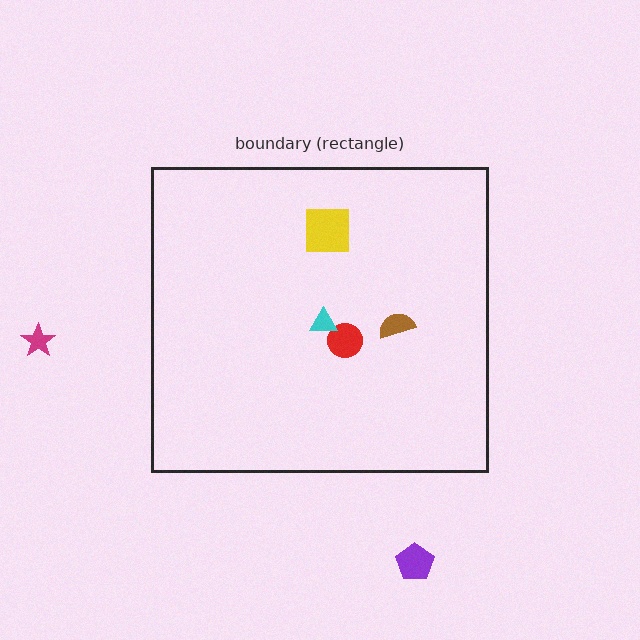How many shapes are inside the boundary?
4 inside, 2 outside.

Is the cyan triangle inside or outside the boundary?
Inside.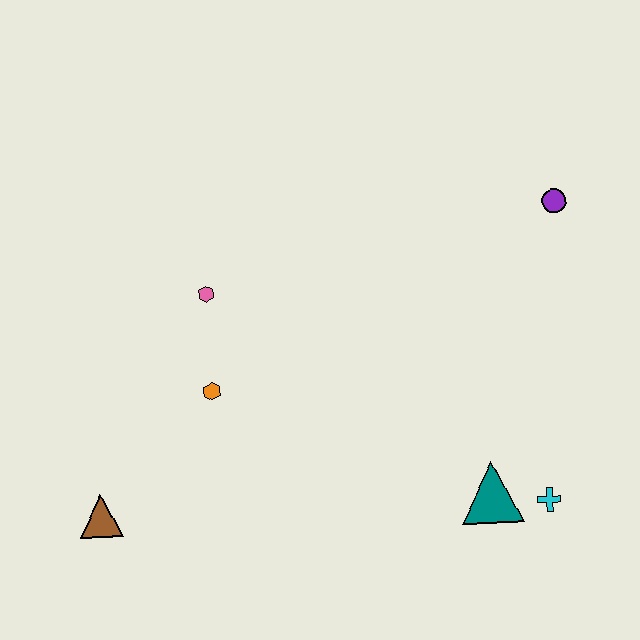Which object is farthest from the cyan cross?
The brown triangle is farthest from the cyan cross.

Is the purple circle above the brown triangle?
Yes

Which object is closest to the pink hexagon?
The orange hexagon is closest to the pink hexagon.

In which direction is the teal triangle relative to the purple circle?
The teal triangle is below the purple circle.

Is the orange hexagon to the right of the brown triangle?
Yes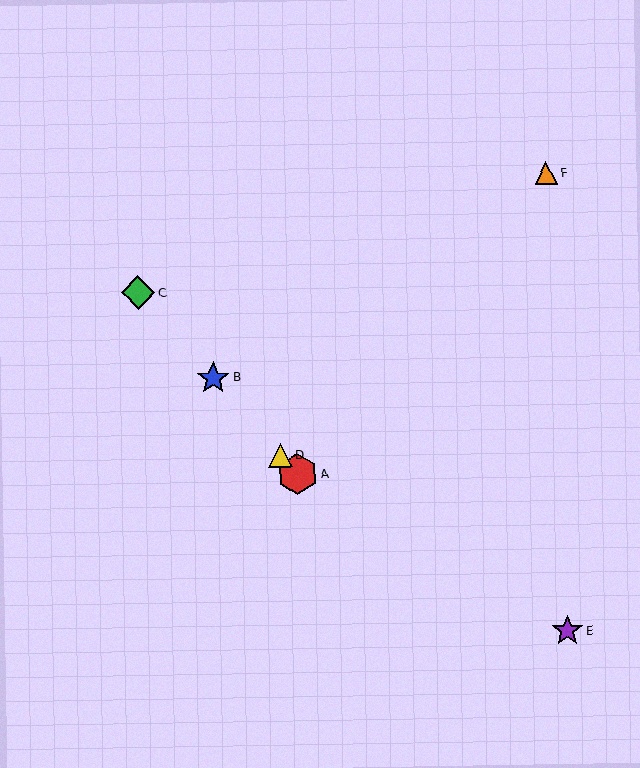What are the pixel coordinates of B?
Object B is at (213, 378).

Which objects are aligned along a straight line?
Objects A, B, C, D are aligned along a straight line.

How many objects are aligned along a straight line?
4 objects (A, B, C, D) are aligned along a straight line.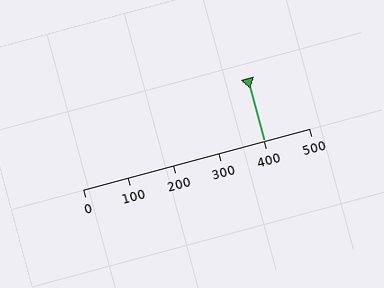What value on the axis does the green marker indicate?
The marker indicates approximately 400.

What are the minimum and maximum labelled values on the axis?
The axis runs from 0 to 500.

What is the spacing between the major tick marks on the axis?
The major ticks are spaced 100 apart.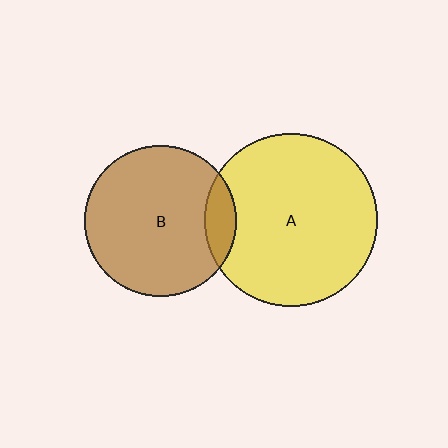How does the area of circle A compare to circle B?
Approximately 1.3 times.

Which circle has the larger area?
Circle A (yellow).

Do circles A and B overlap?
Yes.